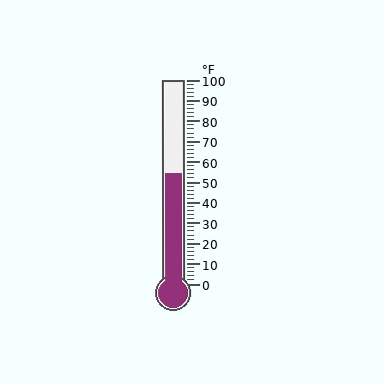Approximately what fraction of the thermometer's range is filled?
The thermometer is filled to approximately 55% of its range.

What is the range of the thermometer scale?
The thermometer scale ranges from 0°F to 100°F.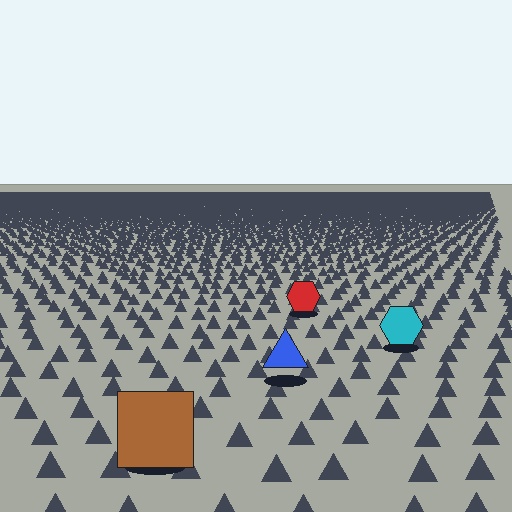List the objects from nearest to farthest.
From nearest to farthest: the brown square, the blue triangle, the cyan hexagon, the red hexagon.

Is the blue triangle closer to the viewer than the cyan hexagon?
Yes. The blue triangle is closer — you can tell from the texture gradient: the ground texture is coarser near it.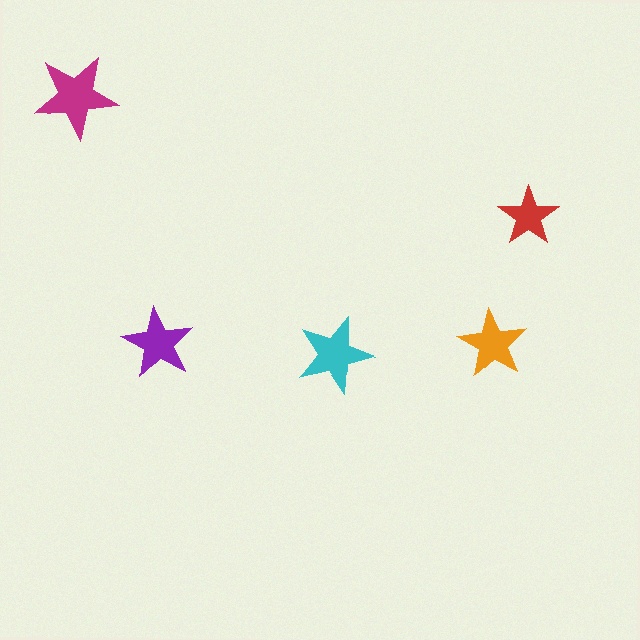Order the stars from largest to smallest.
the magenta one, the cyan one, the purple one, the orange one, the red one.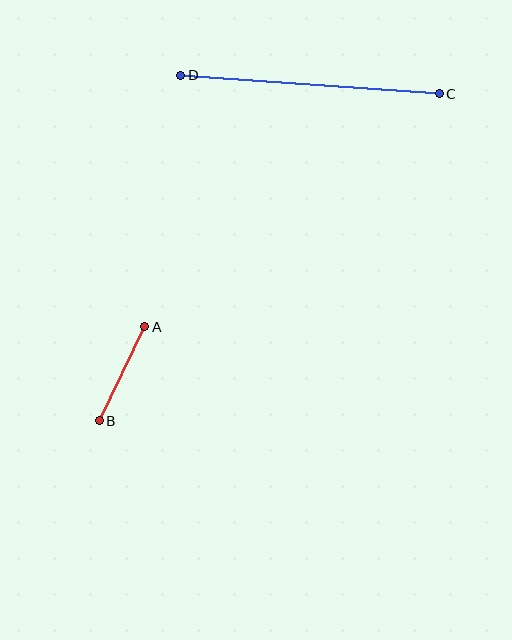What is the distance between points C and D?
The distance is approximately 259 pixels.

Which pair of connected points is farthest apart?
Points C and D are farthest apart.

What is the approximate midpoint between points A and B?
The midpoint is at approximately (122, 374) pixels.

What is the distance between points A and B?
The distance is approximately 104 pixels.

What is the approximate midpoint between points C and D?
The midpoint is at approximately (310, 85) pixels.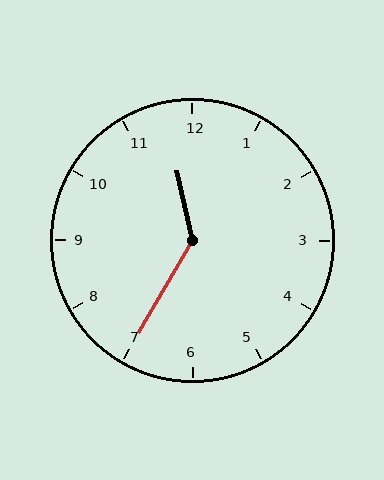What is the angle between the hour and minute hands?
Approximately 138 degrees.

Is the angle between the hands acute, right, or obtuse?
It is obtuse.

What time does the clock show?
11:35.